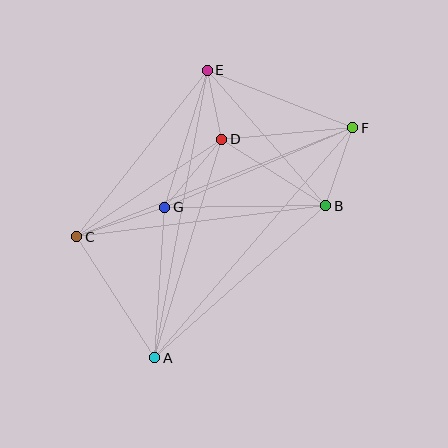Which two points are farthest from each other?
Points A and F are farthest from each other.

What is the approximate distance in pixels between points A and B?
The distance between A and B is approximately 229 pixels.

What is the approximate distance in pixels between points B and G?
The distance between B and G is approximately 161 pixels.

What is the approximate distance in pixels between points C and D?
The distance between C and D is approximately 175 pixels.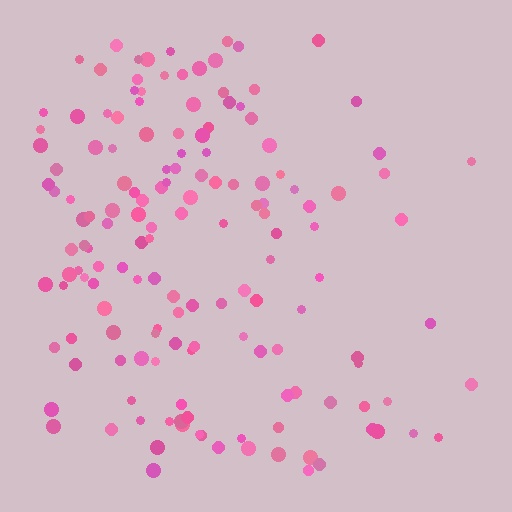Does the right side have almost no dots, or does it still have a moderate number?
Still a moderate number, just noticeably fewer than the left.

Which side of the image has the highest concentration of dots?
The left.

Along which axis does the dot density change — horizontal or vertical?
Horizontal.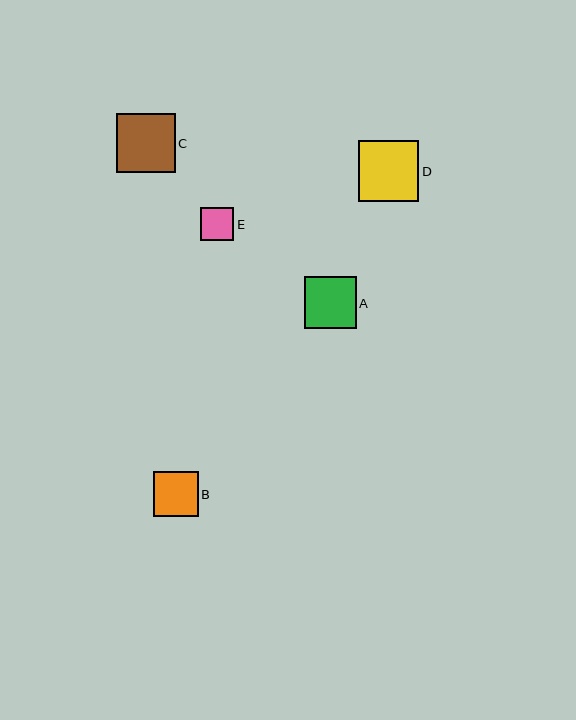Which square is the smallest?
Square E is the smallest with a size of approximately 33 pixels.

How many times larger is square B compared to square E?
Square B is approximately 1.3 times the size of square E.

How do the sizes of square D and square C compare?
Square D and square C are approximately the same size.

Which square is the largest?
Square D is the largest with a size of approximately 60 pixels.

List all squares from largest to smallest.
From largest to smallest: D, C, A, B, E.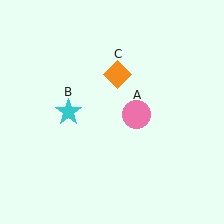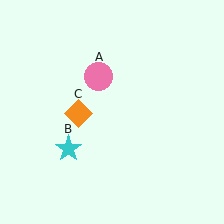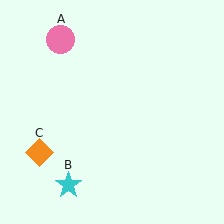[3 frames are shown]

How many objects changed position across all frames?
3 objects changed position: pink circle (object A), cyan star (object B), orange diamond (object C).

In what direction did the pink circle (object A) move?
The pink circle (object A) moved up and to the left.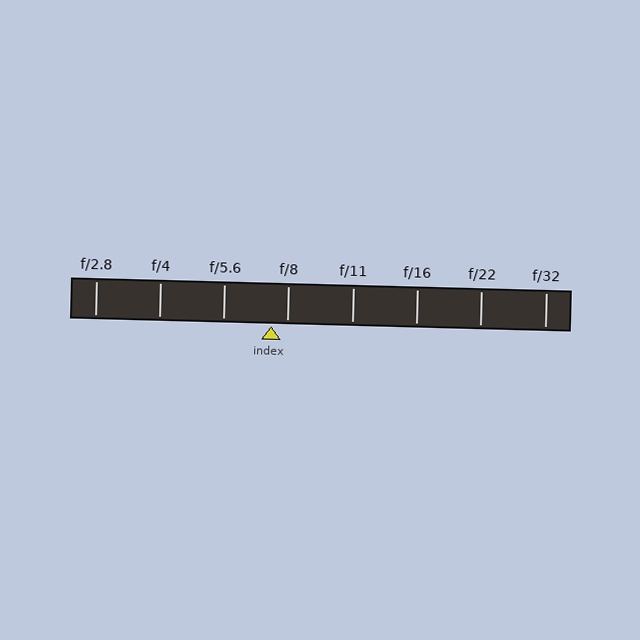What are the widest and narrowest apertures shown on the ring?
The widest aperture shown is f/2.8 and the narrowest is f/32.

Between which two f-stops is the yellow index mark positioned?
The index mark is between f/5.6 and f/8.